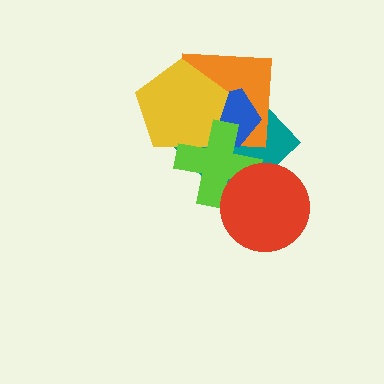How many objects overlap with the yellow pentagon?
4 objects overlap with the yellow pentagon.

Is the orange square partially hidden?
Yes, it is partially covered by another shape.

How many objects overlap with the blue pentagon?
4 objects overlap with the blue pentagon.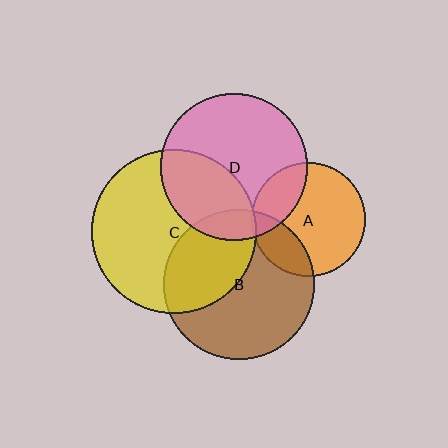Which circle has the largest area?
Circle C (yellow).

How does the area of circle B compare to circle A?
Approximately 1.7 times.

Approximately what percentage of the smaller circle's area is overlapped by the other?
Approximately 10%.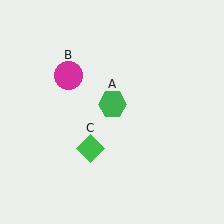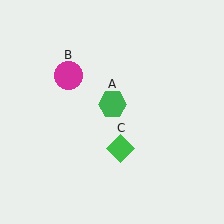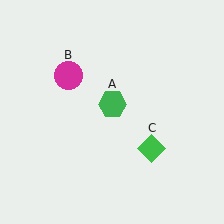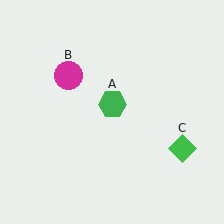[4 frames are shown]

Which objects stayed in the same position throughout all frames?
Green hexagon (object A) and magenta circle (object B) remained stationary.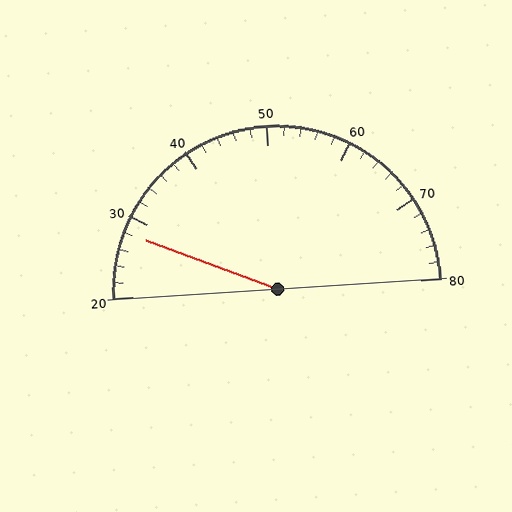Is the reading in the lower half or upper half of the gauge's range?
The reading is in the lower half of the range (20 to 80).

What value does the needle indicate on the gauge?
The needle indicates approximately 28.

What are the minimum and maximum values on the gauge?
The gauge ranges from 20 to 80.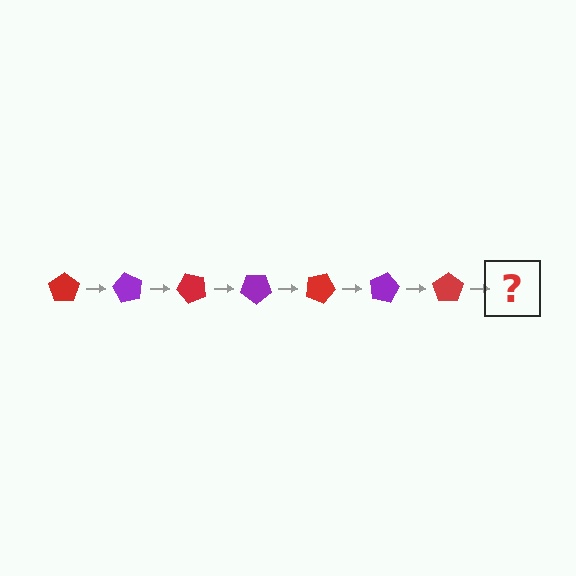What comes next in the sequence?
The next element should be a purple pentagon, rotated 420 degrees from the start.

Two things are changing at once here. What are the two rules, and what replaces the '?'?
The two rules are that it rotates 60 degrees each step and the color cycles through red and purple. The '?' should be a purple pentagon, rotated 420 degrees from the start.